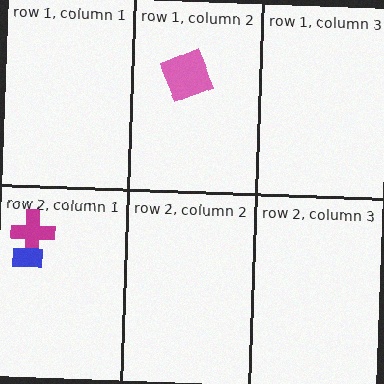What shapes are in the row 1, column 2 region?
The pink square.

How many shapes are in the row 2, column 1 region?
2.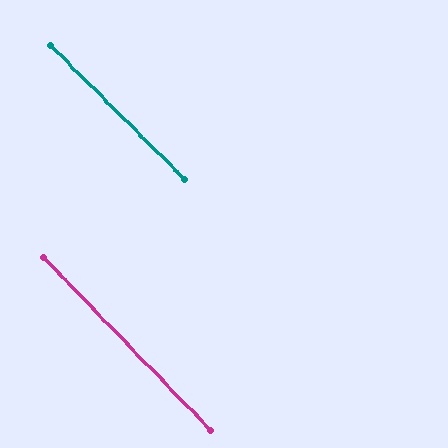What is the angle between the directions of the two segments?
Approximately 1 degree.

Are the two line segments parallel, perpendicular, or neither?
Parallel — their directions differ by only 0.9°.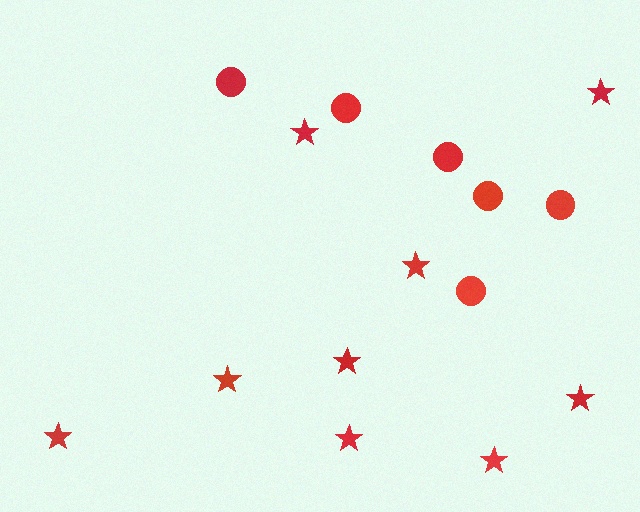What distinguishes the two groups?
There are 2 groups: one group of stars (9) and one group of circles (6).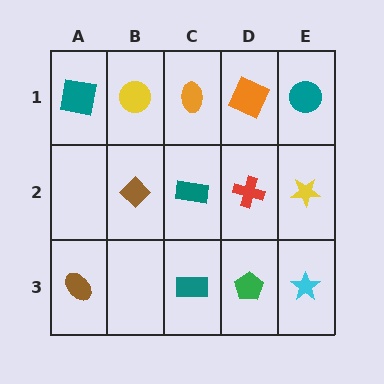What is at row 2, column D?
A red cross.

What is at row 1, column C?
An orange ellipse.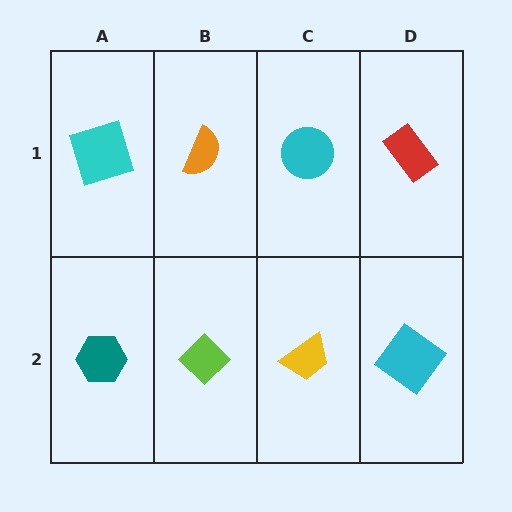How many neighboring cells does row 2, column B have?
3.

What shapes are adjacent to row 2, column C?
A cyan circle (row 1, column C), a lime diamond (row 2, column B), a cyan diamond (row 2, column D).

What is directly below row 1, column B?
A lime diamond.